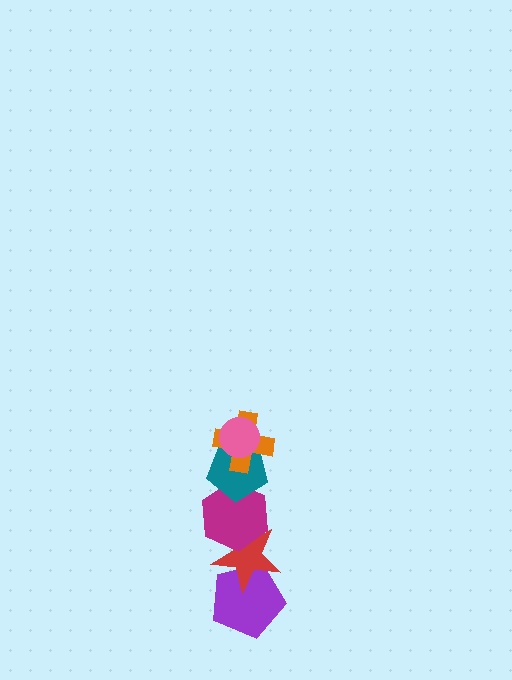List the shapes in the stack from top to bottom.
From top to bottom: the pink circle, the orange cross, the teal pentagon, the magenta hexagon, the red star, the purple pentagon.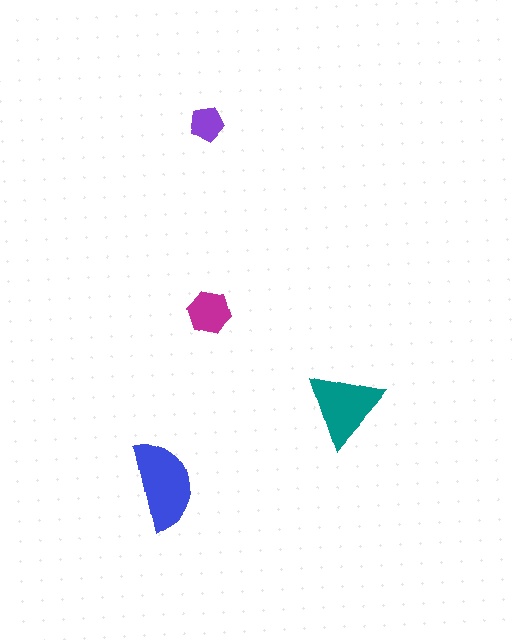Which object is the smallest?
The purple pentagon.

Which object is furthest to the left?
The blue semicircle is leftmost.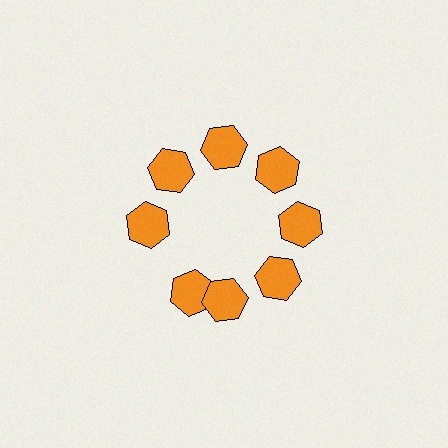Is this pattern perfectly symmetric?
No. The 8 orange hexagons are arranged in a ring, but one element near the 8 o'clock position is rotated out of alignment along the ring, breaking the 8-fold rotational symmetry.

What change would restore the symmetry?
The symmetry would be restored by rotating it back into even spacing with its neighbors so that all 8 hexagons sit at equal angles and equal distance from the center.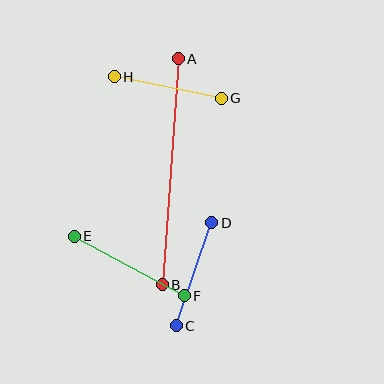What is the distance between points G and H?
The distance is approximately 109 pixels.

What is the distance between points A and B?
The distance is approximately 226 pixels.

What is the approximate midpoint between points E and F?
The midpoint is at approximately (129, 266) pixels.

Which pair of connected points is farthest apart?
Points A and B are farthest apart.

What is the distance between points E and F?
The distance is approximately 125 pixels.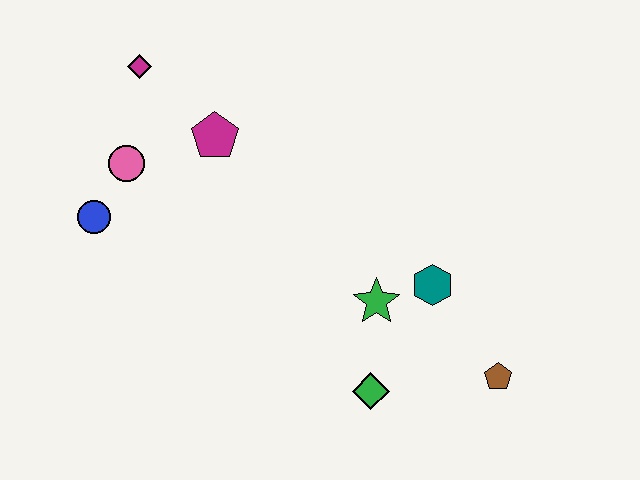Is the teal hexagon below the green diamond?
No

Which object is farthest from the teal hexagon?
The magenta diamond is farthest from the teal hexagon.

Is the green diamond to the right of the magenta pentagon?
Yes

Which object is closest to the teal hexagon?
The green star is closest to the teal hexagon.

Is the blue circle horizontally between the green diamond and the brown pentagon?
No